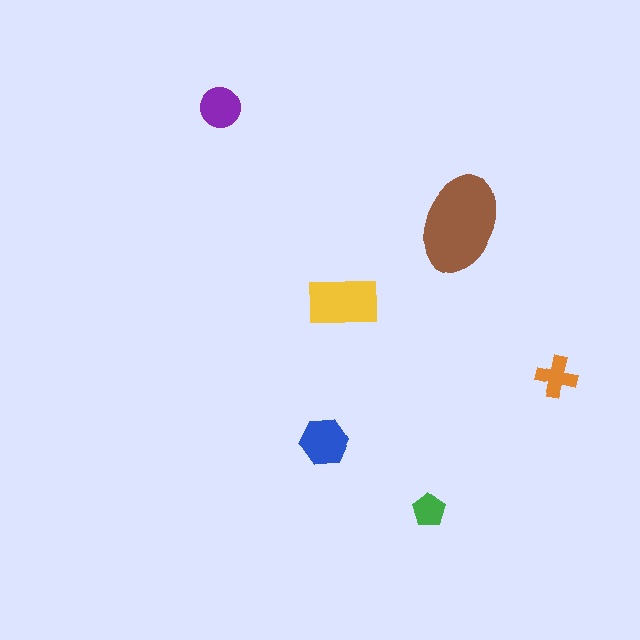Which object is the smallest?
The green pentagon.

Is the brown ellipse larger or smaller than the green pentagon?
Larger.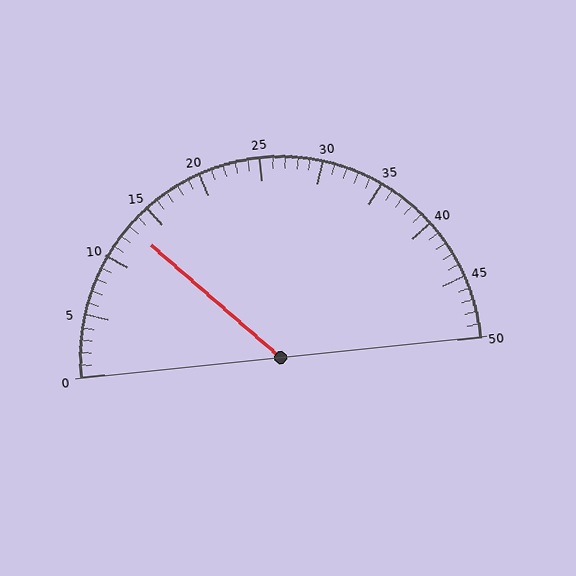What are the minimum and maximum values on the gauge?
The gauge ranges from 0 to 50.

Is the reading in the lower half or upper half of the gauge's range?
The reading is in the lower half of the range (0 to 50).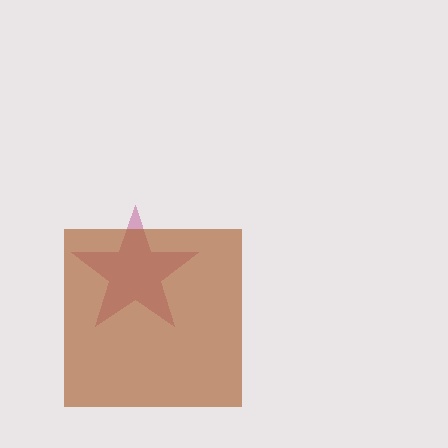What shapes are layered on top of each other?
The layered shapes are: a magenta star, a brown square.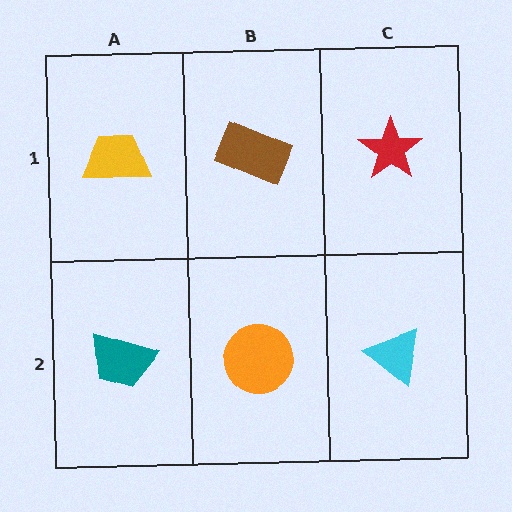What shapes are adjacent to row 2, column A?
A yellow trapezoid (row 1, column A), an orange circle (row 2, column B).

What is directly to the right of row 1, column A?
A brown rectangle.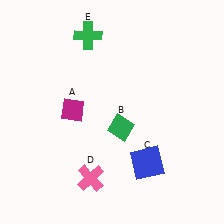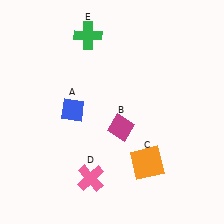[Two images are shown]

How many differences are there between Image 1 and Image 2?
There are 3 differences between the two images.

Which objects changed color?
A changed from magenta to blue. B changed from green to magenta. C changed from blue to orange.